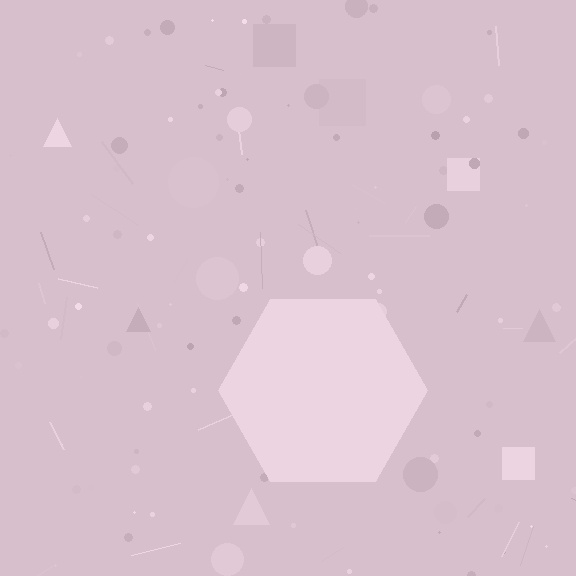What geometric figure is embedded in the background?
A hexagon is embedded in the background.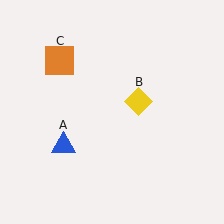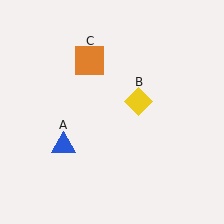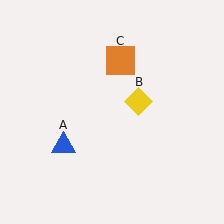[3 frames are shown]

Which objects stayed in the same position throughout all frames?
Blue triangle (object A) and yellow diamond (object B) remained stationary.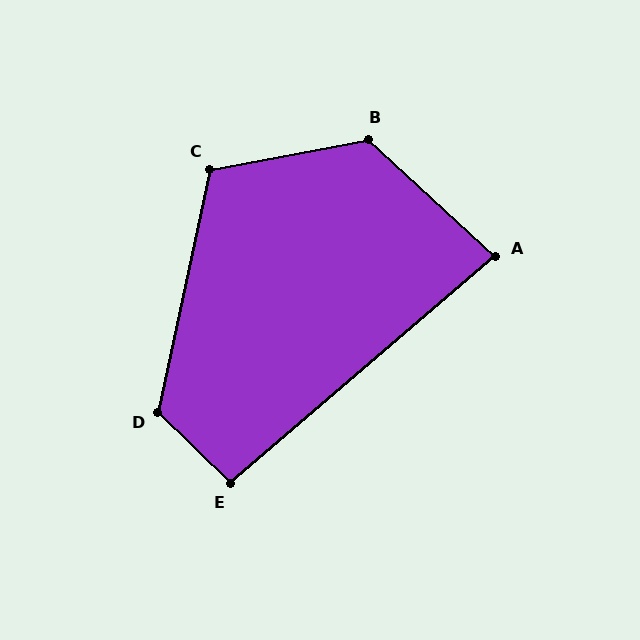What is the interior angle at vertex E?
Approximately 95 degrees (approximately right).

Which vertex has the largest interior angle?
B, at approximately 127 degrees.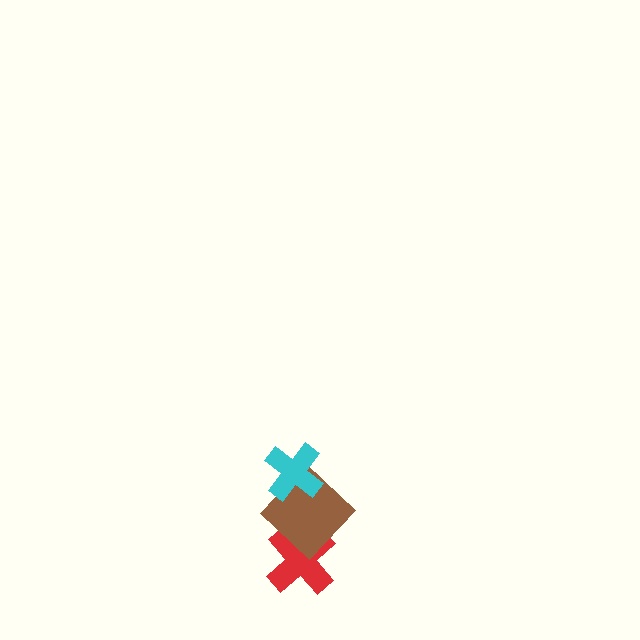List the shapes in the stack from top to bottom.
From top to bottom: the cyan cross, the brown diamond, the red cross.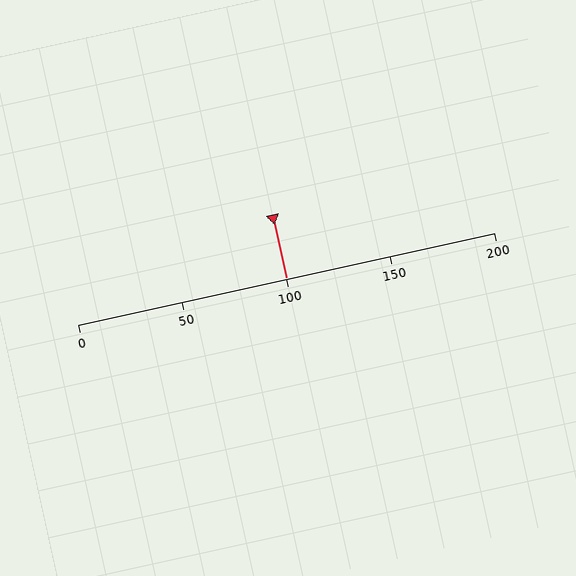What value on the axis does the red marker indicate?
The marker indicates approximately 100.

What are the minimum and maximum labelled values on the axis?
The axis runs from 0 to 200.